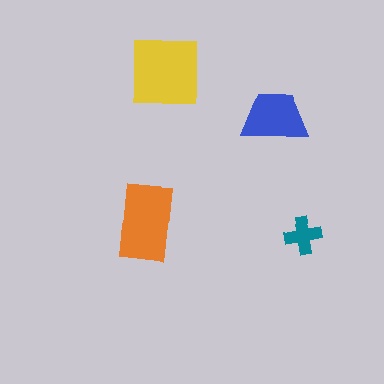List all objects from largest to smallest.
The yellow square, the orange rectangle, the blue trapezoid, the teal cross.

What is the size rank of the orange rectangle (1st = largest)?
2nd.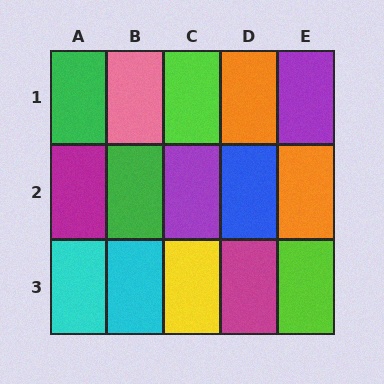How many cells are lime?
2 cells are lime.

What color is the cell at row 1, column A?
Green.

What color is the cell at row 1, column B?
Pink.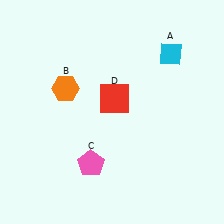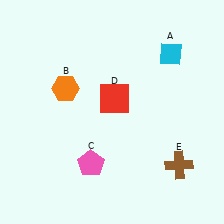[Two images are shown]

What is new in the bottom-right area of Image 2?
A brown cross (E) was added in the bottom-right area of Image 2.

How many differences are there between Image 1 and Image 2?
There is 1 difference between the two images.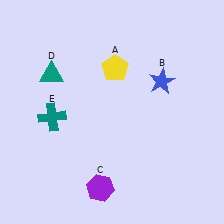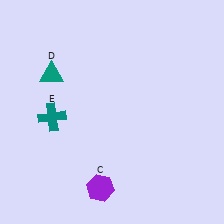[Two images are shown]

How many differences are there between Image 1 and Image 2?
There are 2 differences between the two images.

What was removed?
The yellow pentagon (A), the blue star (B) were removed in Image 2.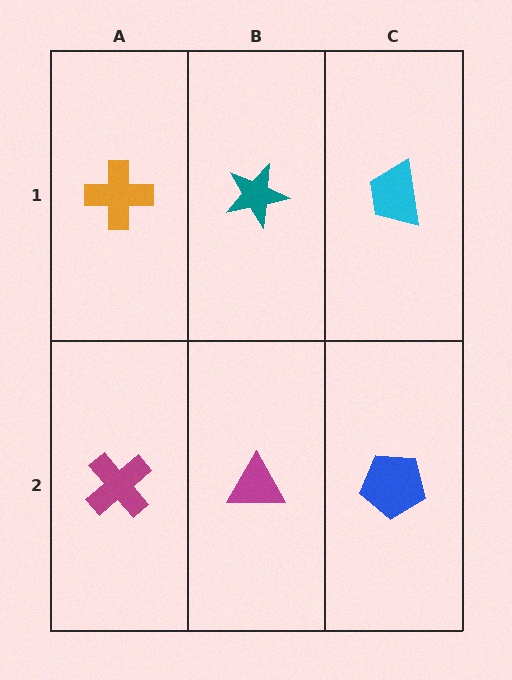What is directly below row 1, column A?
A magenta cross.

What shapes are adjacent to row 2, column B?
A teal star (row 1, column B), a magenta cross (row 2, column A), a blue pentagon (row 2, column C).